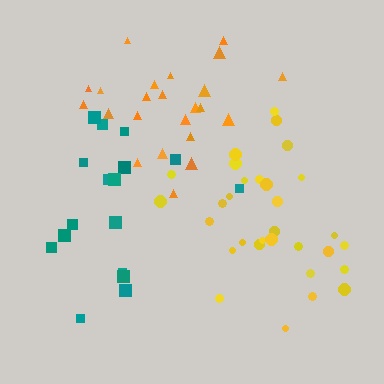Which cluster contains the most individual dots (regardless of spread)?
Yellow (31).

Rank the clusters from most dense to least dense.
yellow, orange, teal.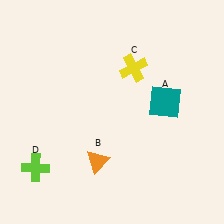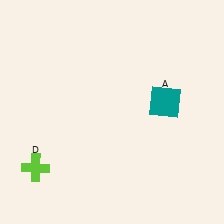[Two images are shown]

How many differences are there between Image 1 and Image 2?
There are 2 differences between the two images.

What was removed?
The orange triangle (B), the yellow cross (C) were removed in Image 2.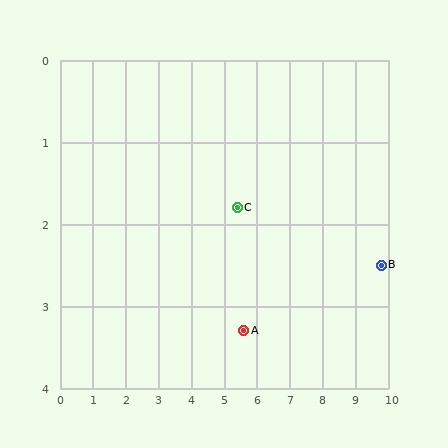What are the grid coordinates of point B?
Point B is at approximately (9.8, 2.5).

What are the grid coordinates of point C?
Point C is at approximately (5.4, 1.8).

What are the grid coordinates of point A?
Point A is at approximately (5.6, 3.3).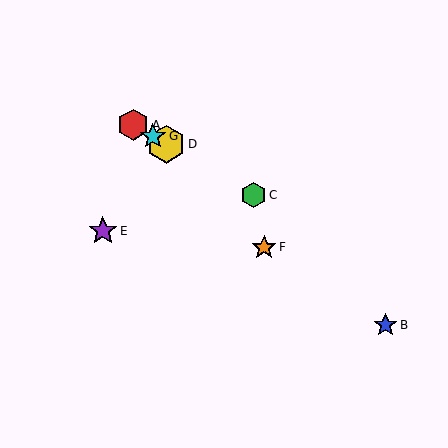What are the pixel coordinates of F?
Object F is at (264, 247).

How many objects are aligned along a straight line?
4 objects (A, C, D, G) are aligned along a straight line.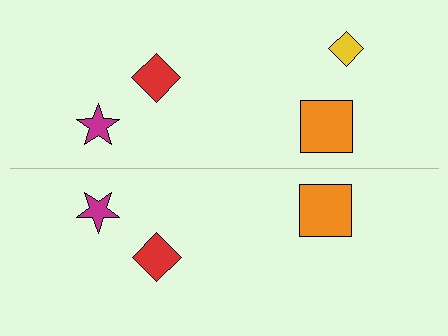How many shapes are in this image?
There are 7 shapes in this image.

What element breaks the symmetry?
A yellow diamond is missing from the bottom side.